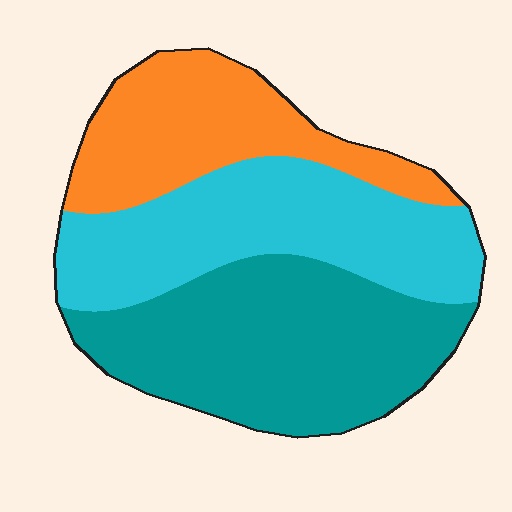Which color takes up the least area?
Orange, at roughly 25%.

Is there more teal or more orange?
Teal.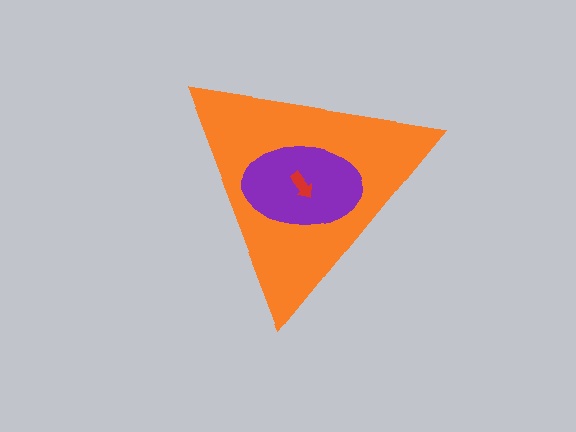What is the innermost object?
The red arrow.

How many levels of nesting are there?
3.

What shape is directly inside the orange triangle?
The purple ellipse.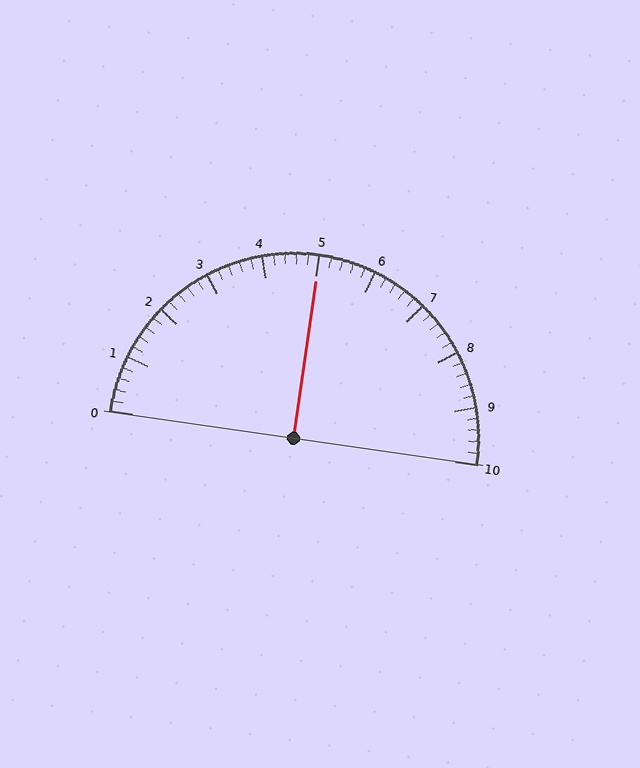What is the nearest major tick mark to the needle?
The nearest major tick mark is 5.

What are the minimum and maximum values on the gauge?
The gauge ranges from 0 to 10.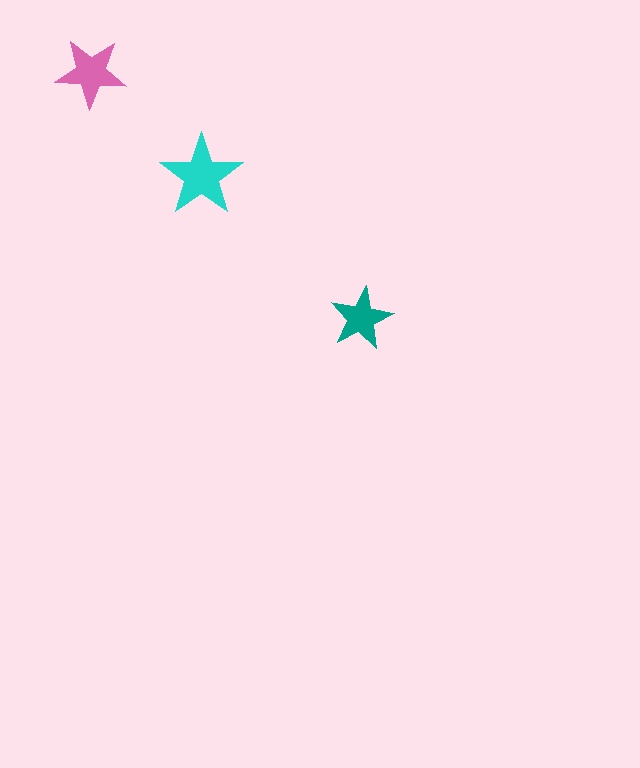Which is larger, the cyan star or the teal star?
The cyan one.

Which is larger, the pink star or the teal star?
The pink one.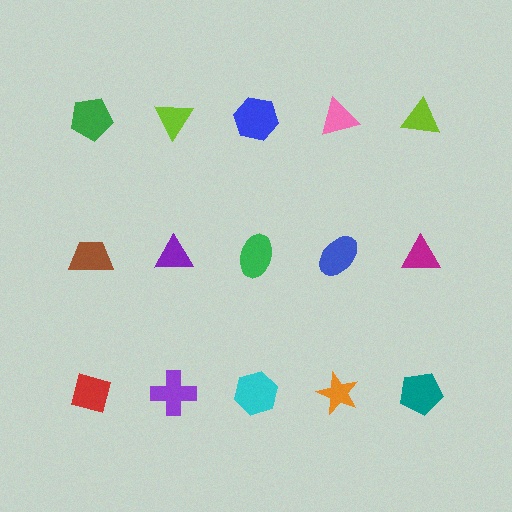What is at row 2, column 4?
A blue ellipse.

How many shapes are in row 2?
5 shapes.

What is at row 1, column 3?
A blue hexagon.